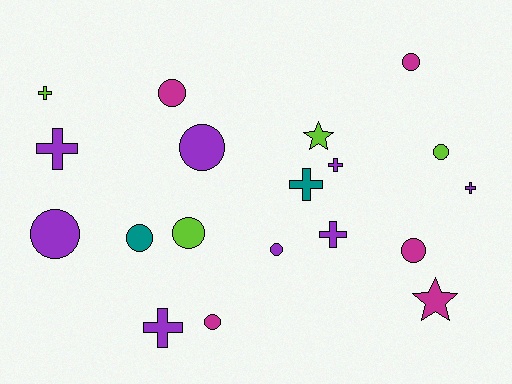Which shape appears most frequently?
Circle, with 10 objects.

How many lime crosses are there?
There is 1 lime cross.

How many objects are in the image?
There are 19 objects.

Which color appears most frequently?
Purple, with 8 objects.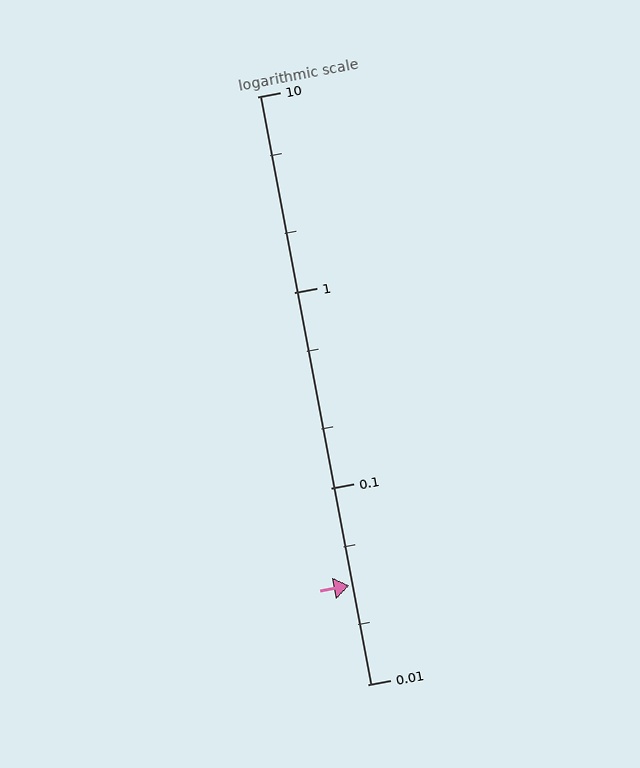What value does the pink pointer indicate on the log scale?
The pointer indicates approximately 0.032.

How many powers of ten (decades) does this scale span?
The scale spans 3 decades, from 0.01 to 10.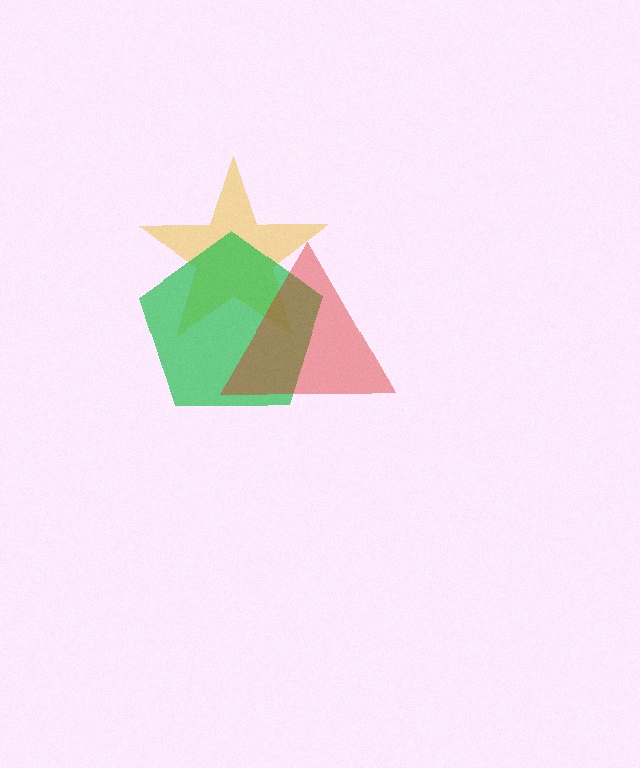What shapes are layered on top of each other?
The layered shapes are: a yellow star, a green pentagon, a red triangle.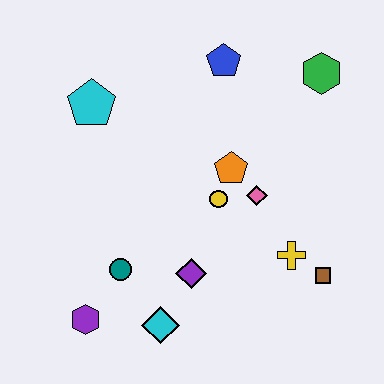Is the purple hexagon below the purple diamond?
Yes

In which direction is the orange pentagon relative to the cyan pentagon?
The orange pentagon is to the right of the cyan pentagon.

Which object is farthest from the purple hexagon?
The green hexagon is farthest from the purple hexagon.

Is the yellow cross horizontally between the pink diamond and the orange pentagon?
No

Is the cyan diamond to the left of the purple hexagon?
No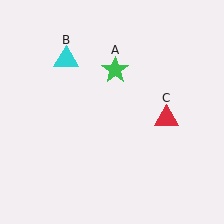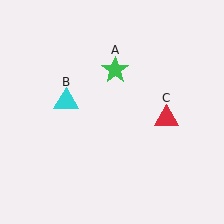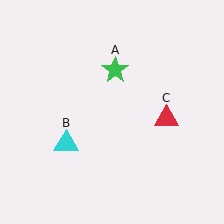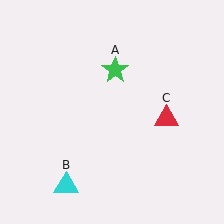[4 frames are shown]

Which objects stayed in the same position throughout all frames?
Green star (object A) and red triangle (object C) remained stationary.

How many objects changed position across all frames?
1 object changed position: cyan triangle (object B).